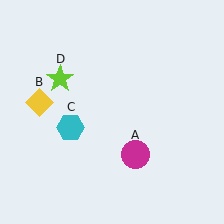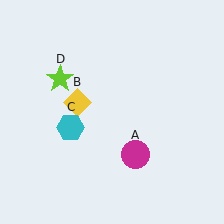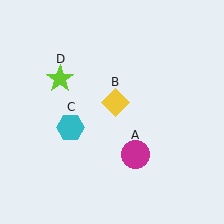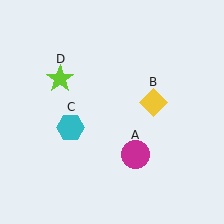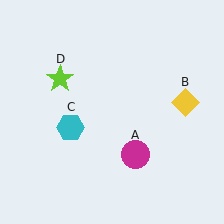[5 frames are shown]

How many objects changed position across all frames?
1 object changed position: yellow diamond (object B).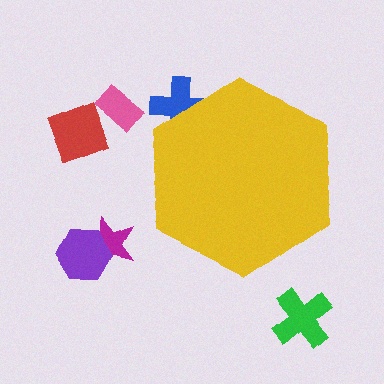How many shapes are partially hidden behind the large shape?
1 shape is partially hidden.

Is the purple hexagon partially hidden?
No, the purple hexagon is fully visible.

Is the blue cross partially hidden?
Yes, the blue cross is partially hidden behind the yellow hexagon.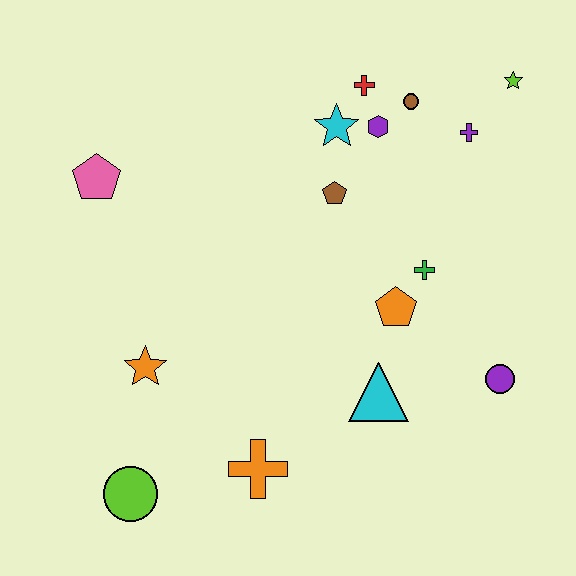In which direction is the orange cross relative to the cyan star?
The orange cross is below the cyan star.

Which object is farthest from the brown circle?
The lime circle is farthest from the brown circle.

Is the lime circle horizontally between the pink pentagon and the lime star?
Yes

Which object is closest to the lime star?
The purple cross is closest to the lime star.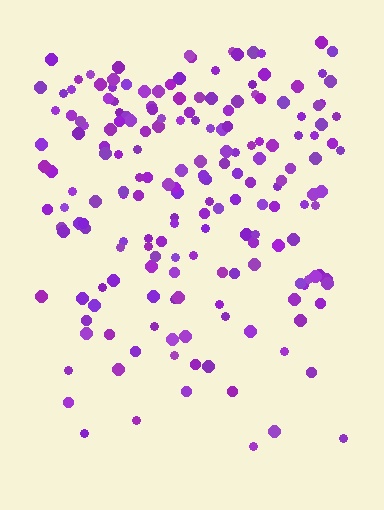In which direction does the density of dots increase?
From bottom to top, with the top side densest.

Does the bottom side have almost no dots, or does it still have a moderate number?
Still a moderate number, just noticeably fewer than the top.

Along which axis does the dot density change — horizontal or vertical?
Vertical.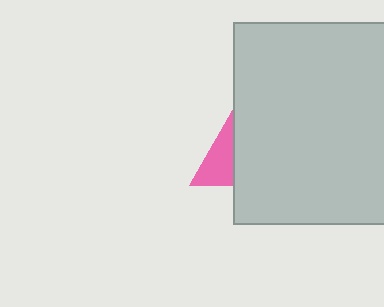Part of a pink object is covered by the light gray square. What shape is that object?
It is a triangle.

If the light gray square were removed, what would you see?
You would see the complete pink triangle.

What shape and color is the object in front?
The object in front is a light gray square.